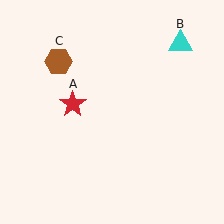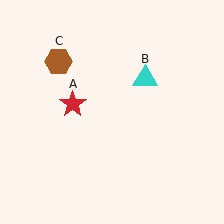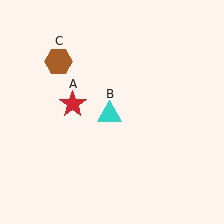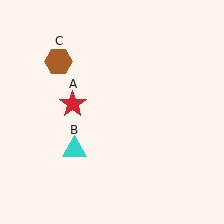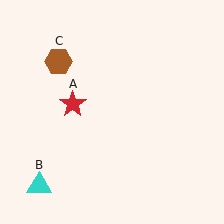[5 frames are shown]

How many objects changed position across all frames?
1 object changed position: cyan triangle (object B).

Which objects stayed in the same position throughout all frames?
Red star (object A) and brown hexagon (object C) remained stationary.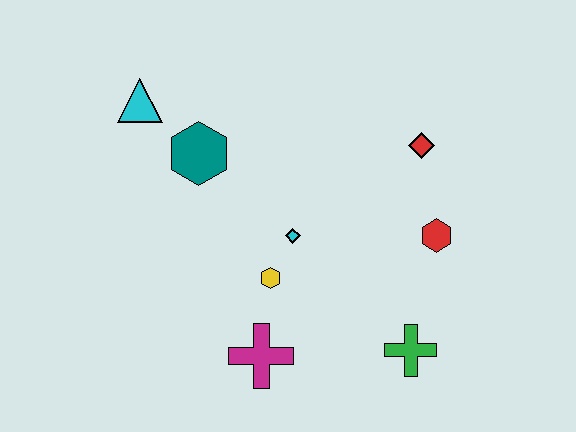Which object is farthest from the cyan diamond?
The cyan triangle is farthest from the cyan diamond.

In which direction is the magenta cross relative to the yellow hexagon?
The magenta cross is below the yellow hexagon.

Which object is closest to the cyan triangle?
The teal hexagon is closest to the cyan triangle.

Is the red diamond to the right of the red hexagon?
No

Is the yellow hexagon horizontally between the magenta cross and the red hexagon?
Yes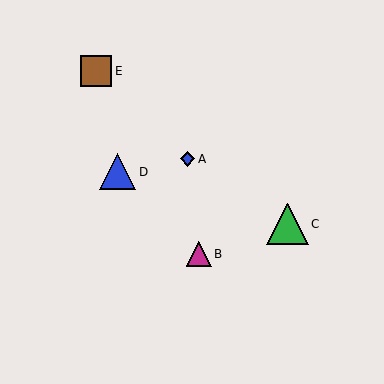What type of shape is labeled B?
Shape B is a magenta triangle.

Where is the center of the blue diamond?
The center of the blue diamond is at (188, 159).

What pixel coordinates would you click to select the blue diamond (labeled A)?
Click at (188, 159) to select the blue diamond A.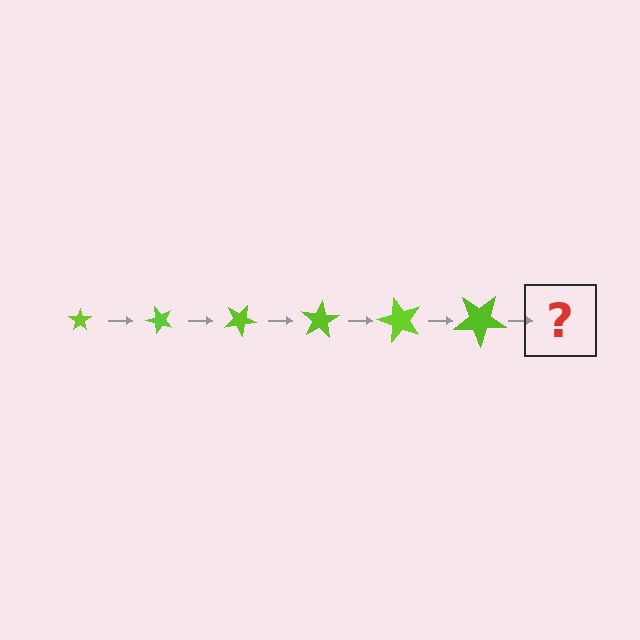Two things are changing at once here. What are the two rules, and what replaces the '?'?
The two rules are that the star grows larger each step and it rotates 50 degrees each step. The '?' should be a star, larger than the previous one and rotated 300 degrees from the start.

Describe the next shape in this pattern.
It should be a star, larger than the previous one and rotated 300 degrees from the start.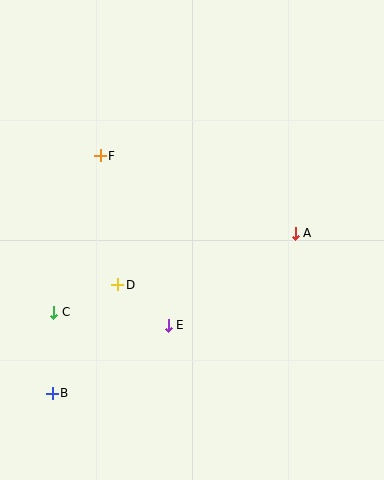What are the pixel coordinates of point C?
Point C is at (54, 312).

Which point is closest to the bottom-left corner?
Point B is closest to the bottom-left corner.